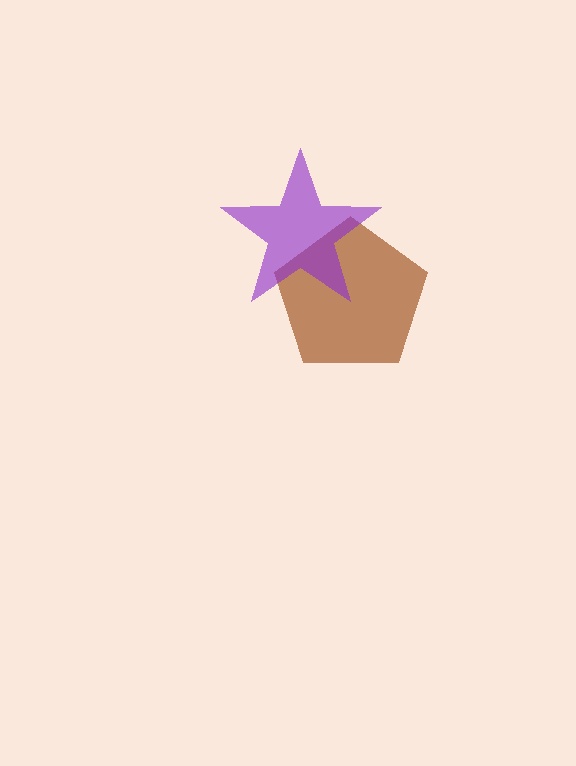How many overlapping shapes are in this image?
There are 2 overlapping shapes in the image.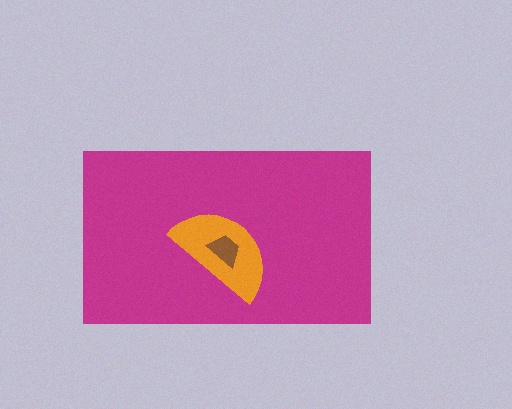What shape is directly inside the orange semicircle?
The brown trapezoid.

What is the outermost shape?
The magenta rectangle.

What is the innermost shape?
The brown trapezoid.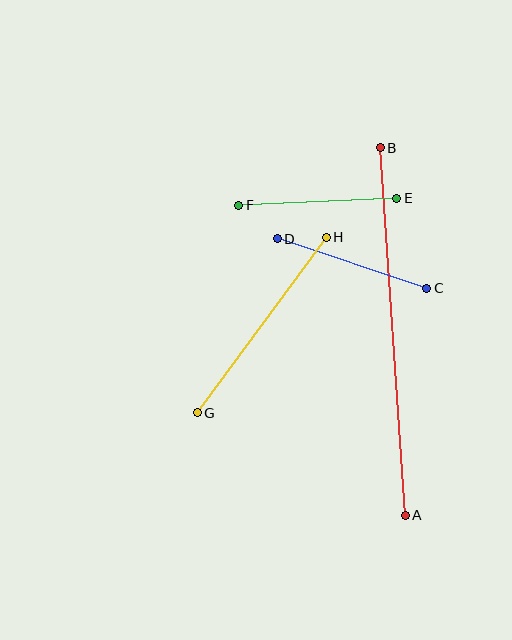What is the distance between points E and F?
The distance is approximately 158 pixels.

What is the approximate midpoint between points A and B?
The midpoint is at approximately (393, 332) pixels.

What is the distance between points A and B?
The distance is approximately 368 pixels.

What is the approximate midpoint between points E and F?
The midpoint is at approximately (318, 202) pixels.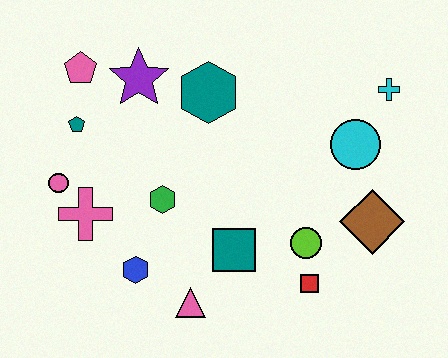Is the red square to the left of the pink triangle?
No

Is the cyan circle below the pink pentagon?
Yes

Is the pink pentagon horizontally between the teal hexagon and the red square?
No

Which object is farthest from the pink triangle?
The cyan cross is farthest from the pink triangle.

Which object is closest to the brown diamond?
The lime circle is closest to the brown diamond.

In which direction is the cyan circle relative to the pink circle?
The cyan circle is to the right of the pink circle.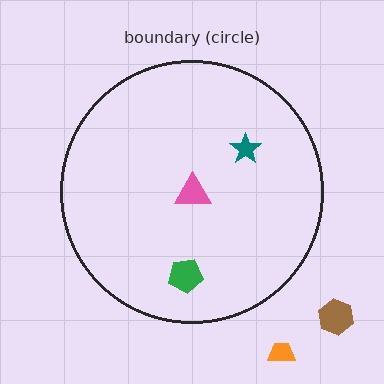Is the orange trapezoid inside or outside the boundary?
Outside.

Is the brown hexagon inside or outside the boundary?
Outside.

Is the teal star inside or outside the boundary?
Inside.